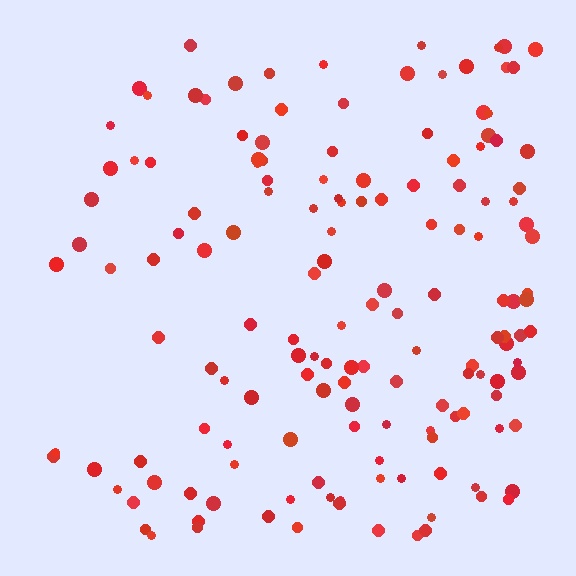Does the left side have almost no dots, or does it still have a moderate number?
Still a moderate number, just noticeably fewer than the right.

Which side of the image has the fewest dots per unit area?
The left.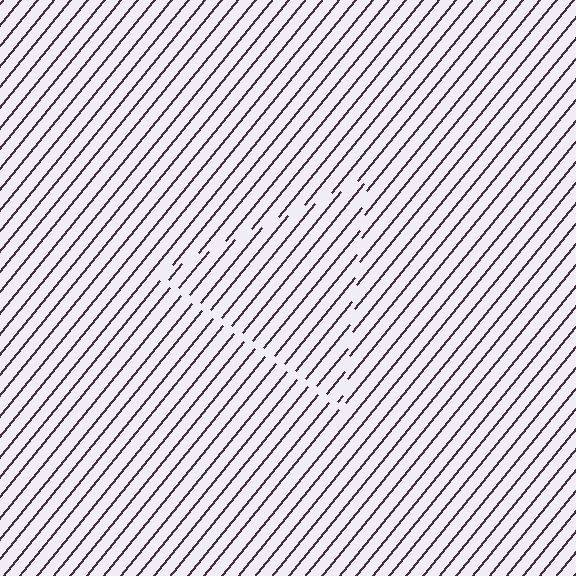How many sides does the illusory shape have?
3 sides — the line-ends trace a triangle.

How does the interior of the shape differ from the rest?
The interior of the shape contains the same grating, shifted by half a period — the contour is defined by the phase discontinuity where line-ends from the inner and outer gratings abut.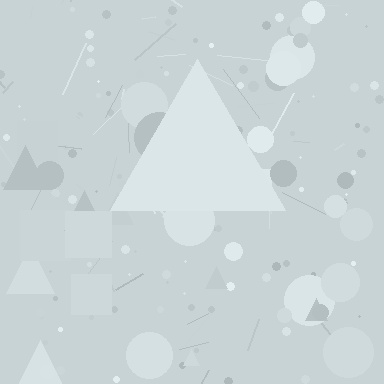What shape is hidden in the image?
A triangle is hidden in the image.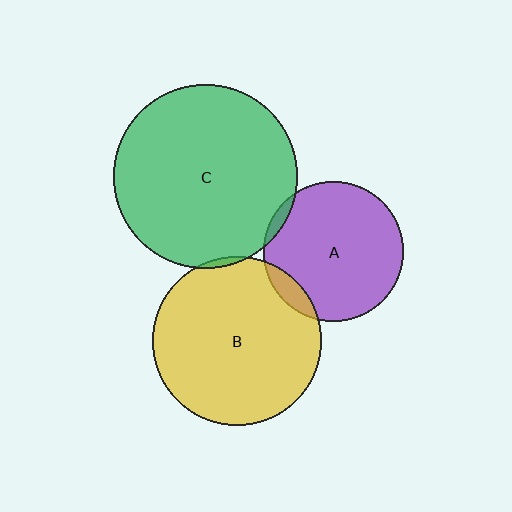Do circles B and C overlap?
Yes.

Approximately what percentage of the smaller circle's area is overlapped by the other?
Approximately 5%.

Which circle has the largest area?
Circle C (green).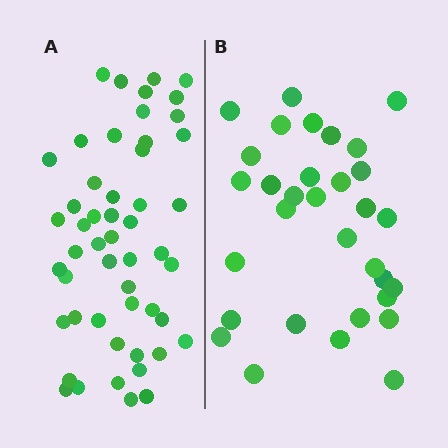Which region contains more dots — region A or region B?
Region A (the left region) has more dots.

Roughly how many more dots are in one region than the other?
Region A has approximately 20 more dots than region B.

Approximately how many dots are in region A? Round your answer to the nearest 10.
About 50 dots. (The exact count is 51, which rounds to 50.)